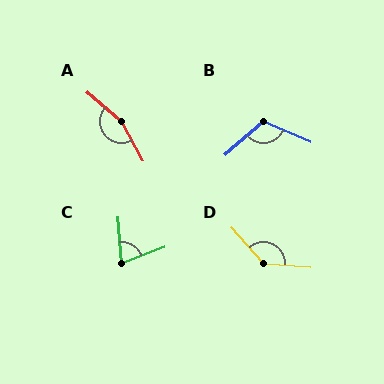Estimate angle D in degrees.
Approximately 135 degrees.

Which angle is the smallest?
C, at approximately 74 degrees.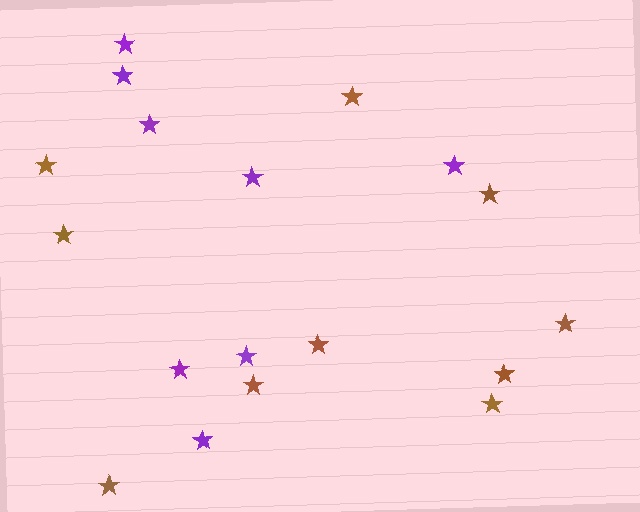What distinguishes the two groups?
There are 2 groups: one group of brown stars (10) and one group of purple stars (8).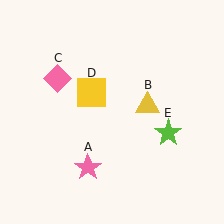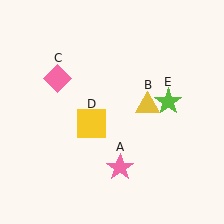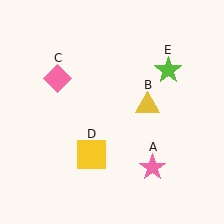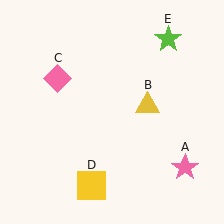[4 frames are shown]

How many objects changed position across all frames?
3 objects changed position: pink star (object A), yellow square (object D), lime star (object E).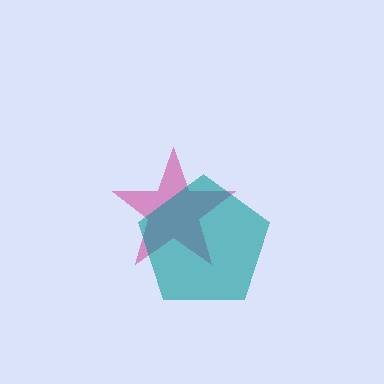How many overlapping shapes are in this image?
There are 2 overlapping shapes in the image.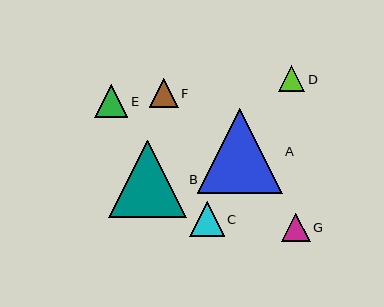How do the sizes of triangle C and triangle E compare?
Triangle C and triangle E are approximately the same size.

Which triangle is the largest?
Triangle A is the largest with a size of approximately 85 pixels.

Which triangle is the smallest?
Triangle D is the smallest with a size of approximately 26 pixels.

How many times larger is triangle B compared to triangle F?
Triangle B is approximately 2.7 times the size of triangle F.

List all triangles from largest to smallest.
From largest to smallest: A, B, C, E, F, G, D.